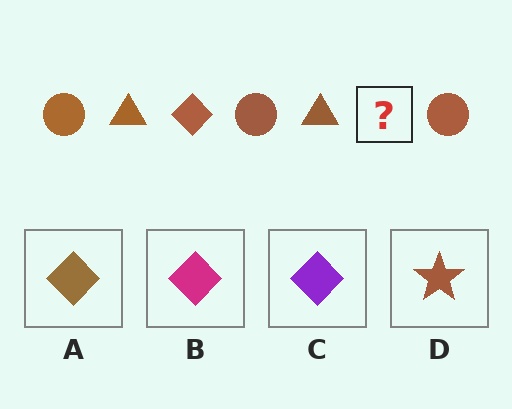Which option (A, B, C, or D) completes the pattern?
A.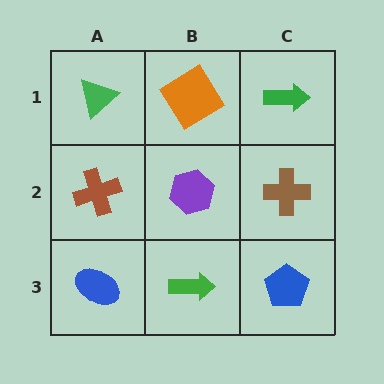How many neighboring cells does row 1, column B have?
3.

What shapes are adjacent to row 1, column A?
A brown cross (row 2, column A), an orange diamond (row 1, column B).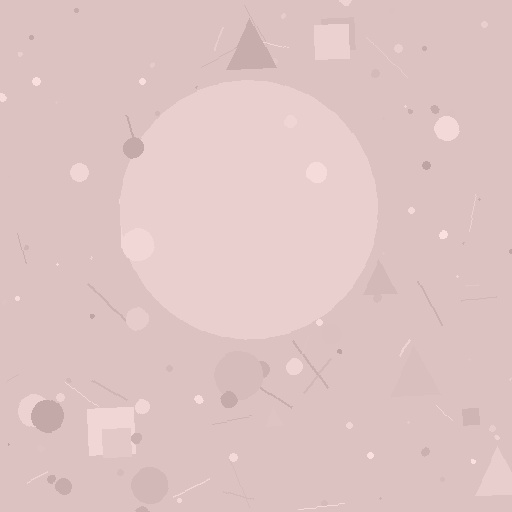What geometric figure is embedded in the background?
A circle is embedded in the background.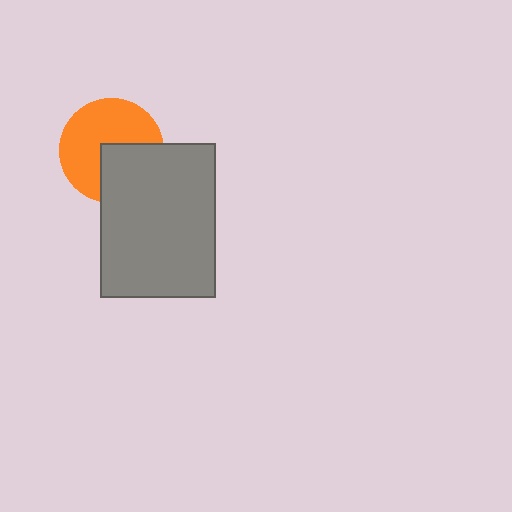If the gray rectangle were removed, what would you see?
You would see the complete orange circle.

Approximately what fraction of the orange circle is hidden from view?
Roughly 37% of the orange circle is hidden behind the gray rectangle.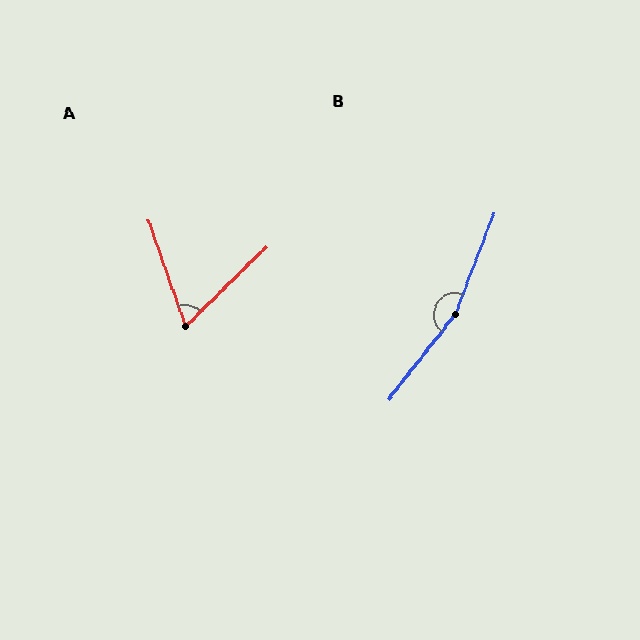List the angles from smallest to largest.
A (65°), B (163°).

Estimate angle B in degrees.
Approximately 163 degrees.